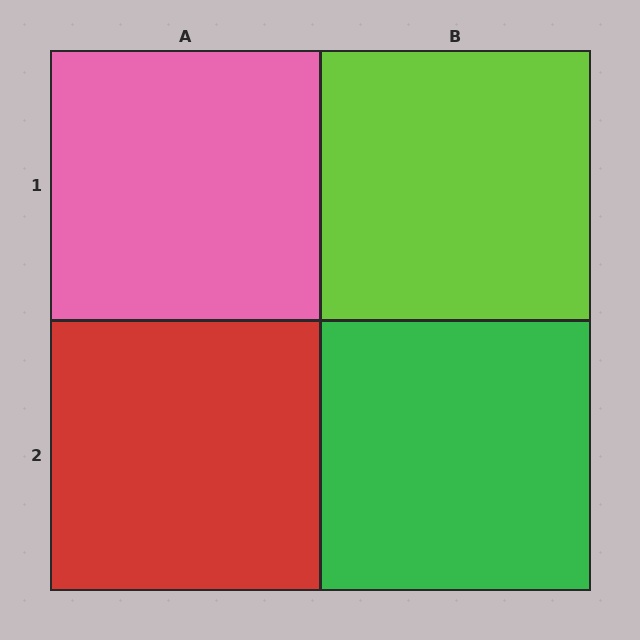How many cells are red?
1 cell is red.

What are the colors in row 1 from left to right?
Pink, lime.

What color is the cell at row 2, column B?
Green.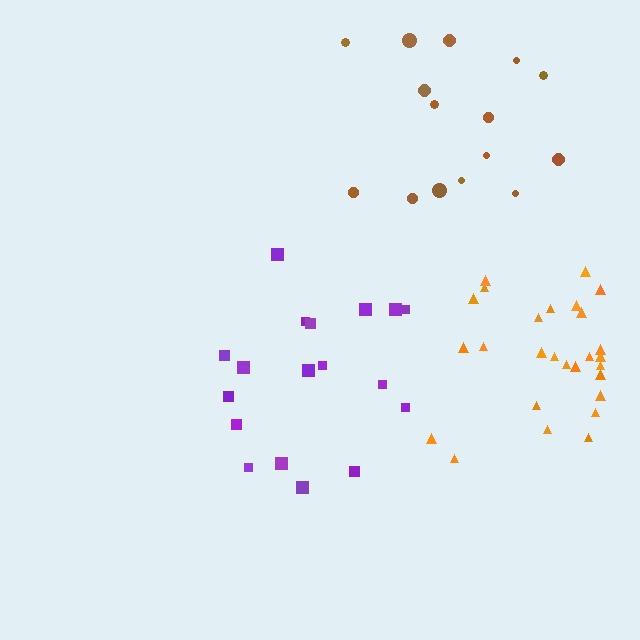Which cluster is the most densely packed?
Orange.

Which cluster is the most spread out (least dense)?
Brown.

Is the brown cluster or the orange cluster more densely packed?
Orange.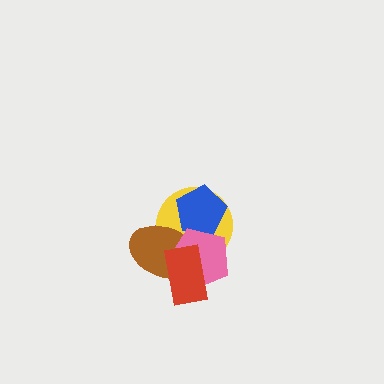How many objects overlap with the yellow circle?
4 objects overlap with the yellow circle.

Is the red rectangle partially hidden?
No, no other shape covers it.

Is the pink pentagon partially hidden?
Yes, it is partially covered by another shape.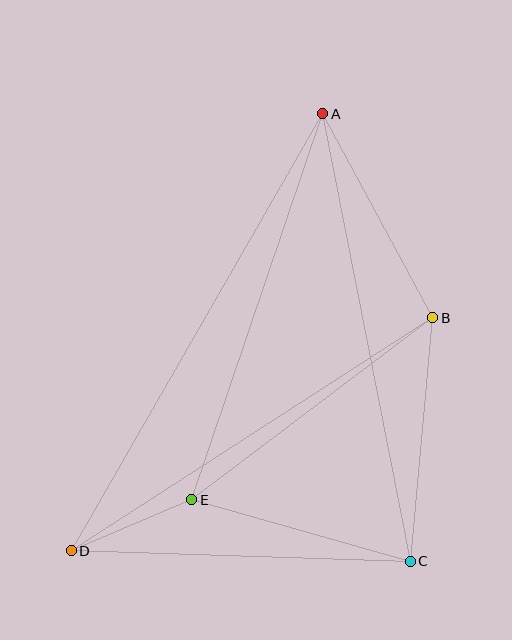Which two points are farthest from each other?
Points A and D are farthest from each other.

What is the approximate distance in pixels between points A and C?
The distance between A and C is approximately 456 pixels.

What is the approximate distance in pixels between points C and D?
The distance between C and D is approximately 339 pixels.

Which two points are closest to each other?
Points D and E are closest to each other.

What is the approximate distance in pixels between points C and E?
The distance between C and E is approximately 227 pixels.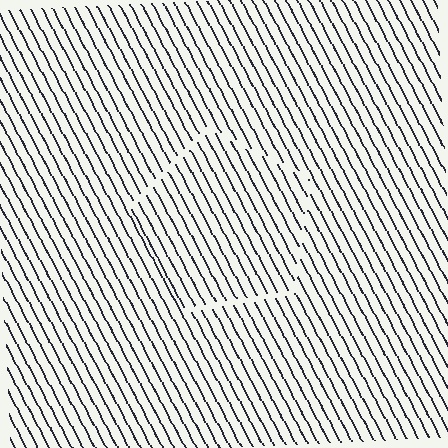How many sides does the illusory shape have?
5 sides — the line-ends trace a pentagon.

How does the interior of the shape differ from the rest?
The interior of the shape contains the same grating, shifted by half a period — the contour is defined by the phase discontinuity where line-ends from the inner and outer gratings abut.